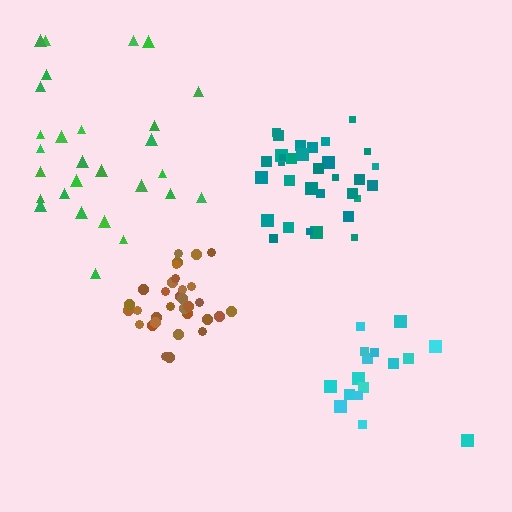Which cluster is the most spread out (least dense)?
Green.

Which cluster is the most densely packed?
Brown.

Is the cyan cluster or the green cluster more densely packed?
Cyan.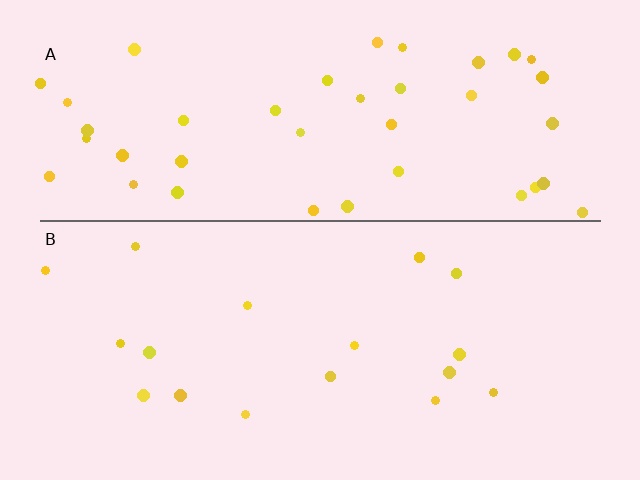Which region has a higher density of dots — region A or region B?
A (the top).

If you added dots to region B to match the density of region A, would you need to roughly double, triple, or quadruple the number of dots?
Approximately double.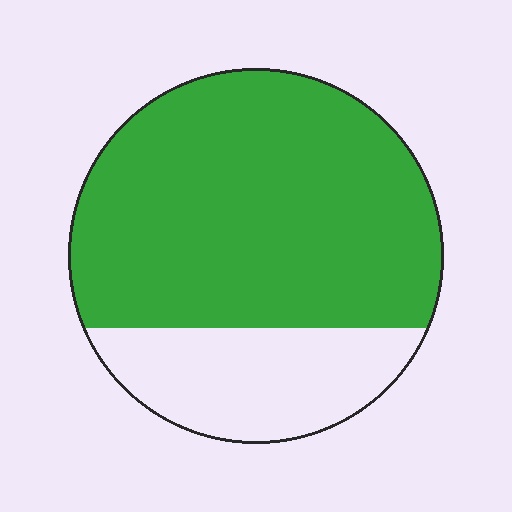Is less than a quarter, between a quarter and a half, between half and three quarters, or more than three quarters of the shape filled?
Between half and three quarters.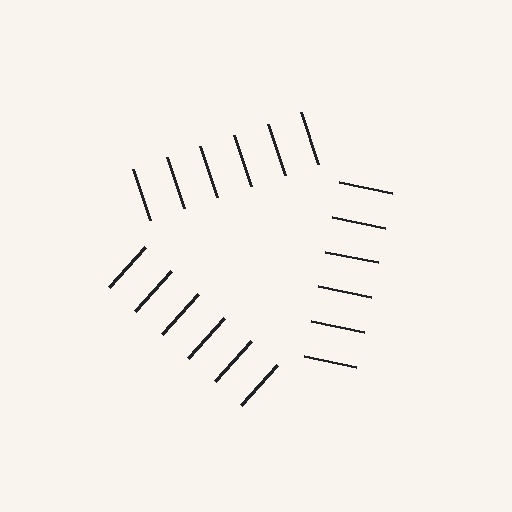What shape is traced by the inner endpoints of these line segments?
An illusory triangle — the line segments terminate on its edges but no continuous stroke is drawn.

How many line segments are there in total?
18 — 6 along each of the 3 edges.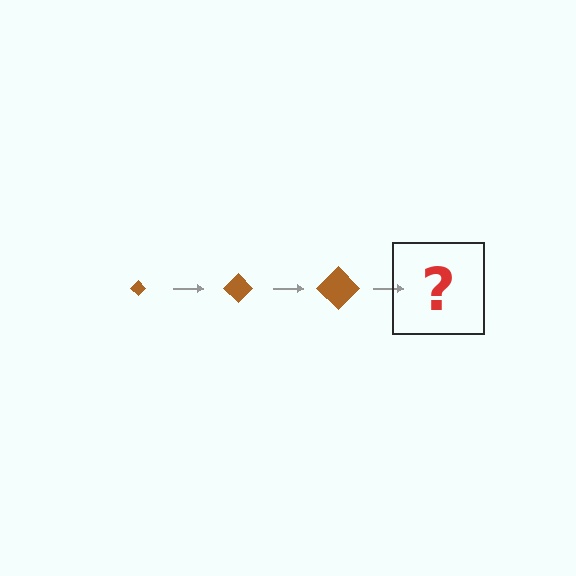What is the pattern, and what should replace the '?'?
The pattern is that the diamond gets progressively larger each step. The '?' should be a brown diamond, larger than the previous one.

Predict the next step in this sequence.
The next step is a brown diamond, larger than the previous one.